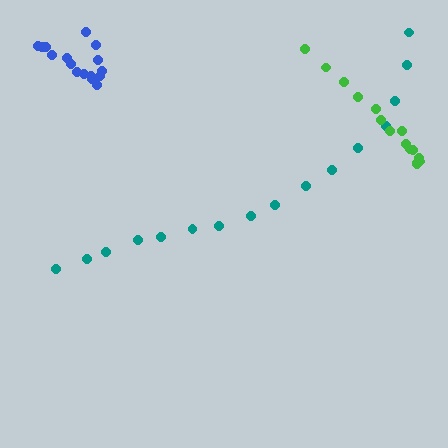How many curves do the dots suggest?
There are 3 distinct paths.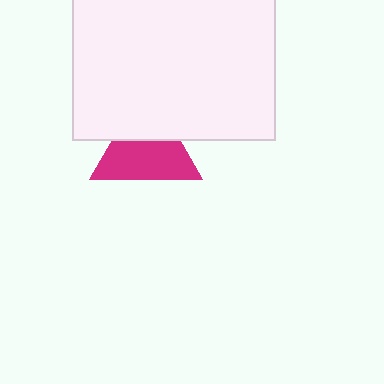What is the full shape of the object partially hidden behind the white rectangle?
The partially hidden object is a magenta triangle.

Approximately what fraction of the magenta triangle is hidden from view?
Roughly 38% of the magenta triangle is hidden behind the white rectangle.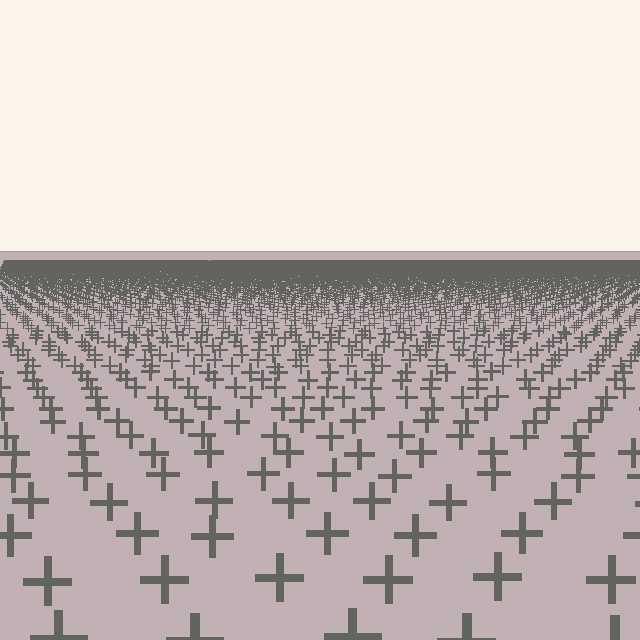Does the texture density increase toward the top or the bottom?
Density increases toward the top.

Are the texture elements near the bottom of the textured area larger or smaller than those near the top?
Larger. Near the bottom, elements are closer to the viewer and appear at a bigger on-screen size.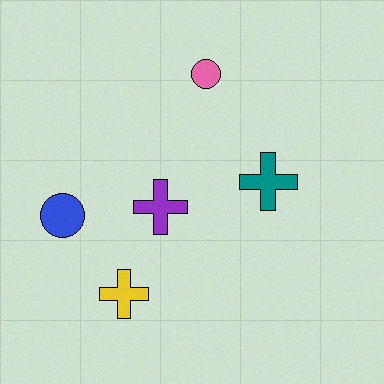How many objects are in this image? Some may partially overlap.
There are 5 objects.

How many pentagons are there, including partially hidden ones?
There are no pentagons.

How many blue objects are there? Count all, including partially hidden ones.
There is 1 blue object.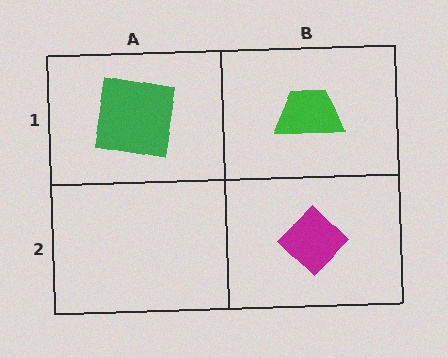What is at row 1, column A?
A green square.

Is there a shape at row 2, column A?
No, that cell is empty.